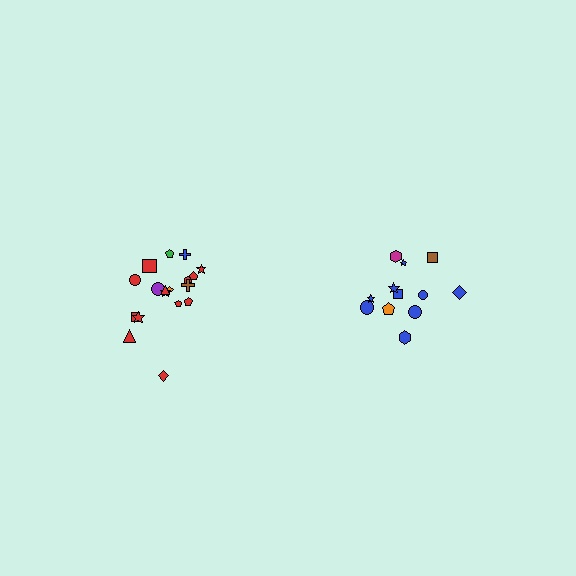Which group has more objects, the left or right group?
The left group.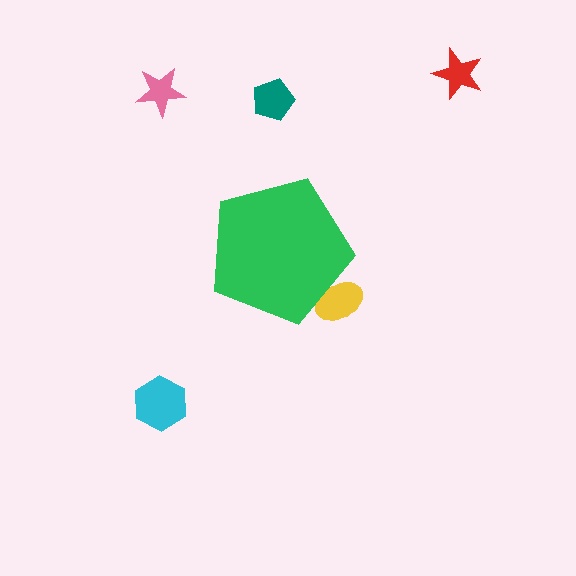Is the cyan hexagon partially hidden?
No, the cyan hexagon is fully visible.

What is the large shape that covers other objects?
A green pentagon.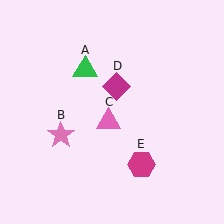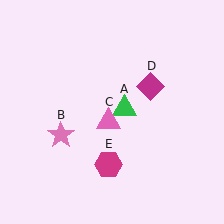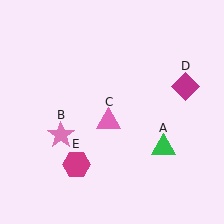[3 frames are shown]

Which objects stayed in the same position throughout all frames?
Pink star (object B) and pink triangle (object C) remained stationary.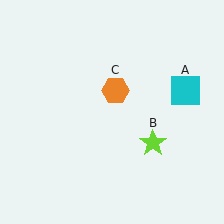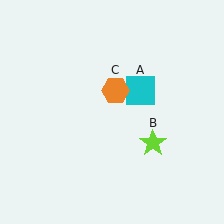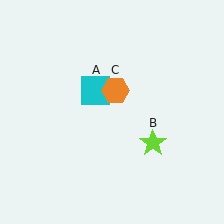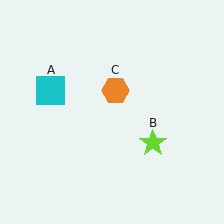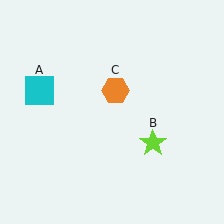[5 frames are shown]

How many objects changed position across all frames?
1 object changed position: cyan square (object A).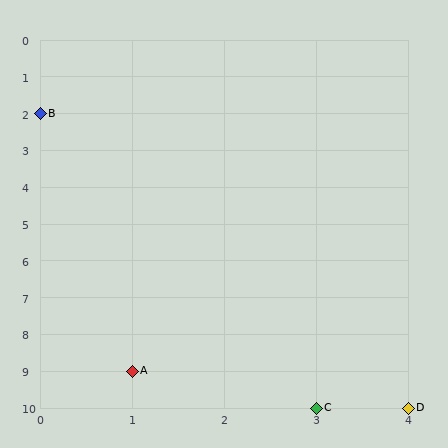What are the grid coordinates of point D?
Point D is at grid coordinates (4, 10).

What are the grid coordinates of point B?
Point B is at grid coordinates (0, 2).